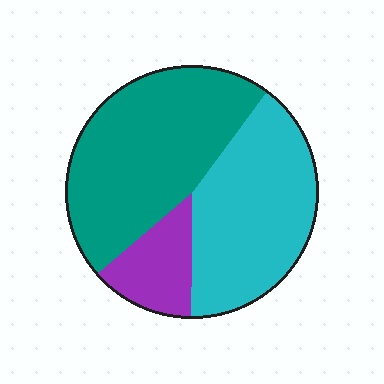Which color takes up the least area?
Purple, at roughly 15%.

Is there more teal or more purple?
Teal.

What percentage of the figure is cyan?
Cyan covers around 40% of the figure.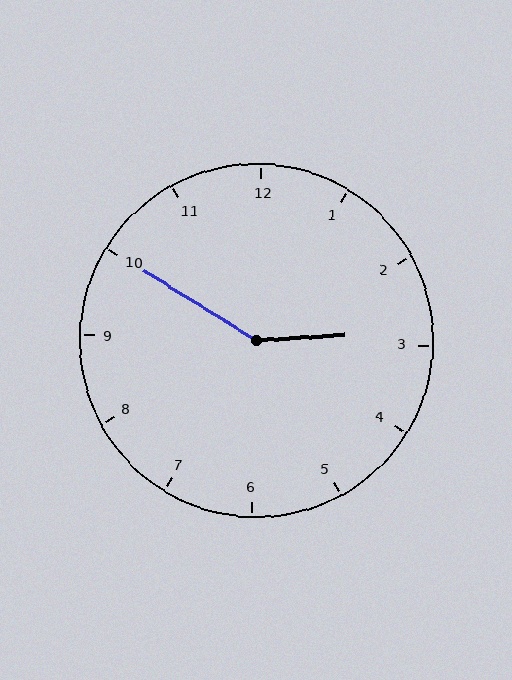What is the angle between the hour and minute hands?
Approximately 145 degrees.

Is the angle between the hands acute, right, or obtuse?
It is obtuse.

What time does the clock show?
2:50.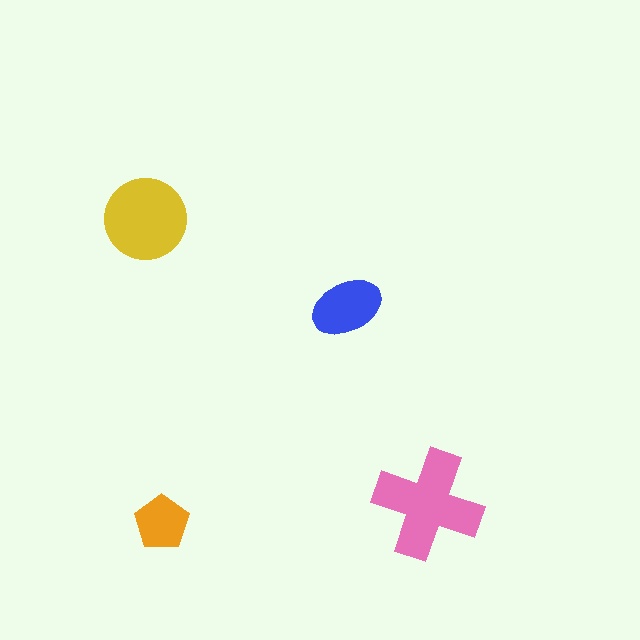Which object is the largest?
The pink cross.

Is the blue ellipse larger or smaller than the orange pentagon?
Larger.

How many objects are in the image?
There are 4 objects in the image.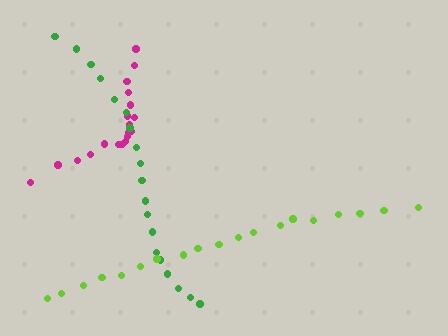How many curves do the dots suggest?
There are 3 distinct paths.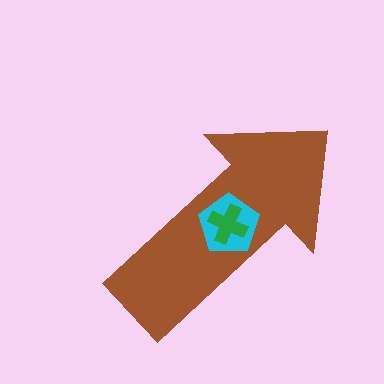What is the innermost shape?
The green cross.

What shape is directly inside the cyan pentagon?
The green cross.